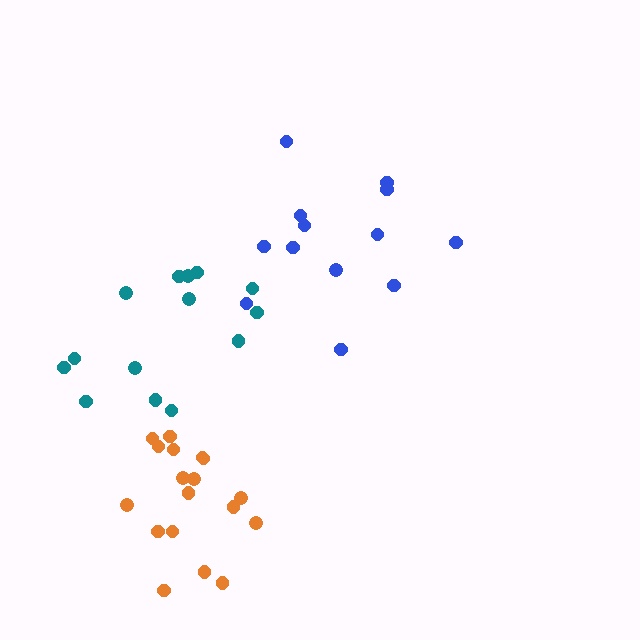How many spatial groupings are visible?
There are 3 spatial groupings.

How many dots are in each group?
Group 1: 13 dots, Group 2: 18 dots, Group 3: 14 dots (45 total).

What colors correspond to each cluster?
The clusters are colored: blue, orange, teal.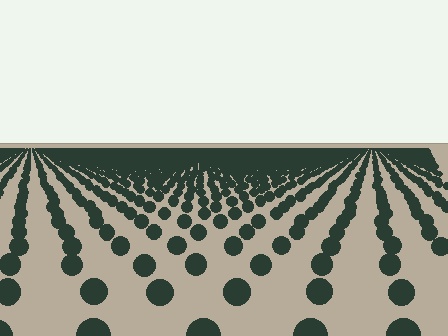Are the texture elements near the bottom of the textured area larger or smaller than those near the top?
Larger. Near the bottom, elements are closer to the viewer and appear at a bigger on-screen size.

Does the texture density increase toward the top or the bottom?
Density increases toward the top.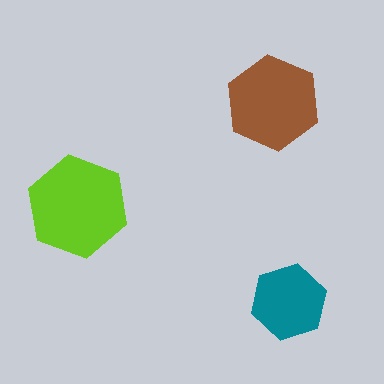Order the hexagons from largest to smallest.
the lime one, the brown one, the teal one.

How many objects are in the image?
There are 3 objects in the image.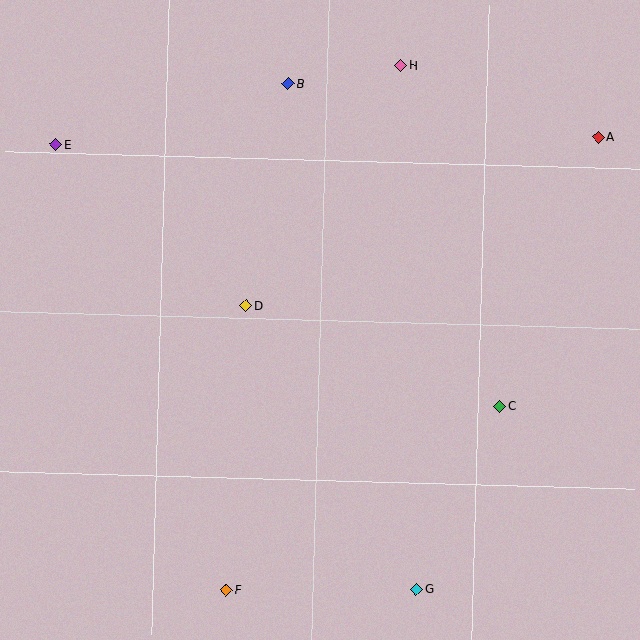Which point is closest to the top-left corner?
Point E is closest to the top-left corner.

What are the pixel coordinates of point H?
Point H is at (401, 65).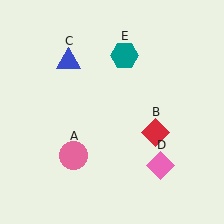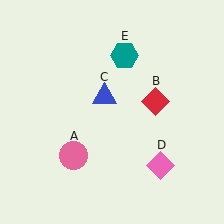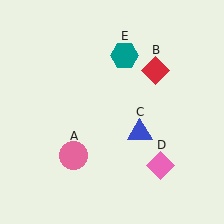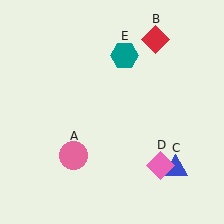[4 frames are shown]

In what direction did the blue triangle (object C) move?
The blue triangle (object C) moved down and to the right.